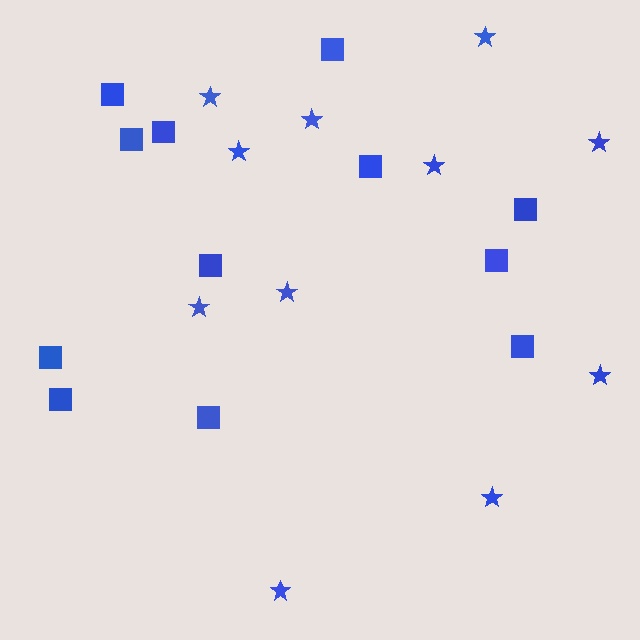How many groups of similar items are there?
There are 2 groups: one group of squares (12) and one group of stars (11).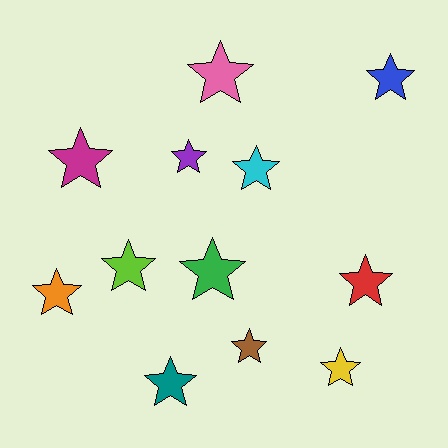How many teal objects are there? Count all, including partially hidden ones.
There is 1 teal object.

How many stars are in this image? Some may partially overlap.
There are 12 stars.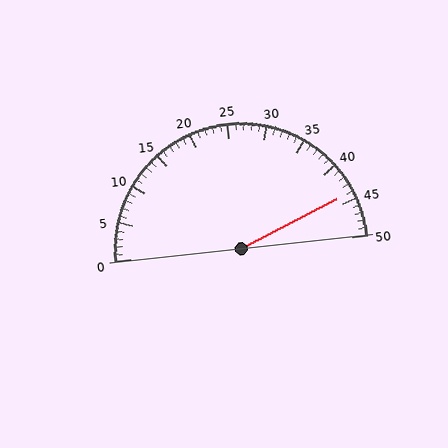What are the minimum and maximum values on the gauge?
The gauge ranges from 0 to 50.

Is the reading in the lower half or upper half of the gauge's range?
The reading is in the upper half of the range (0 to 50).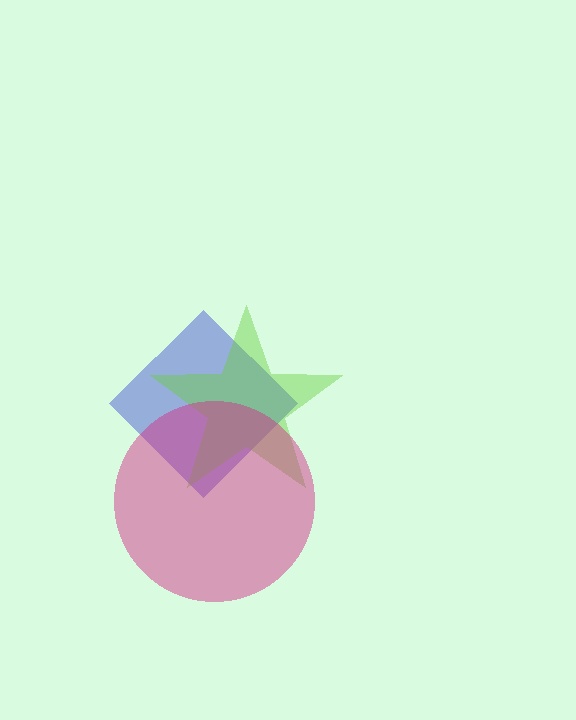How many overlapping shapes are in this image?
There are 3 overlapping shapes in the image.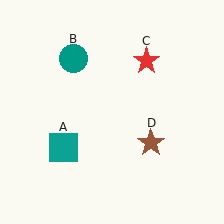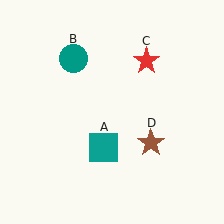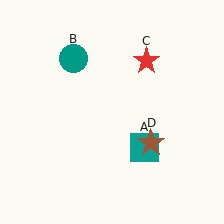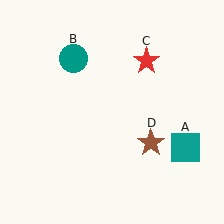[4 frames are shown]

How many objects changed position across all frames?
1 object changed position: teal square (object A).